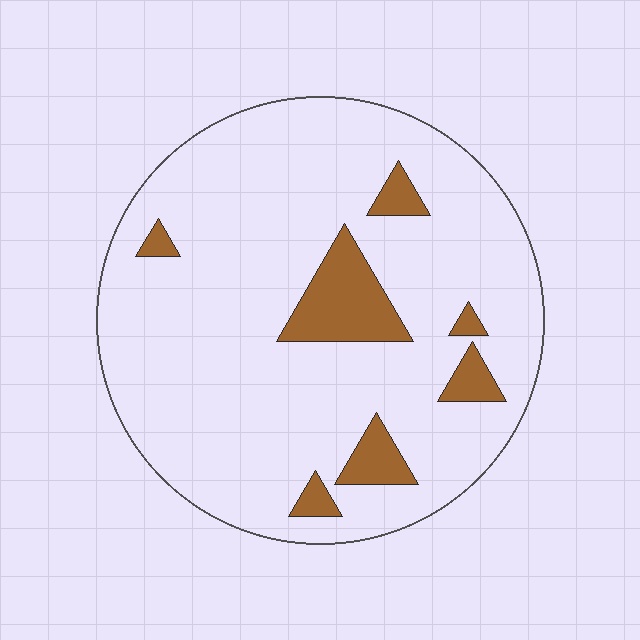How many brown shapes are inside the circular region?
7.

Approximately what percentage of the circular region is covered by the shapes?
Approximately 10%.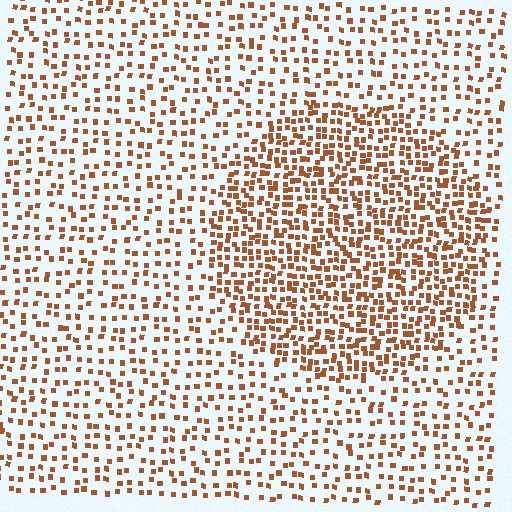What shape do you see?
I see a circle.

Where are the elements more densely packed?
The elements are more densely packed inside the circle boundary.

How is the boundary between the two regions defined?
The boundary is defined by a change in element density (approximately 2.0x ratio). All elements are the same color, size, and shape.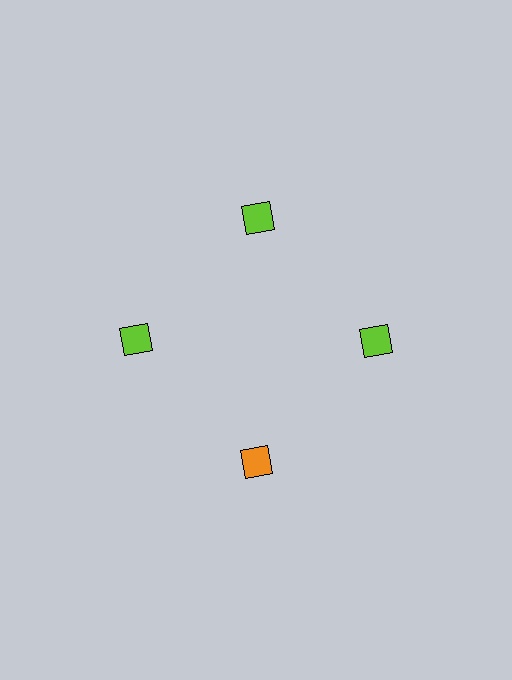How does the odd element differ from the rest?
It has a different color: orange instead of lime.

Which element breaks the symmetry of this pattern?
The orange diamond at roughly the 6 o'clock position breaks the symmetry. All other shapes are lime diamonds.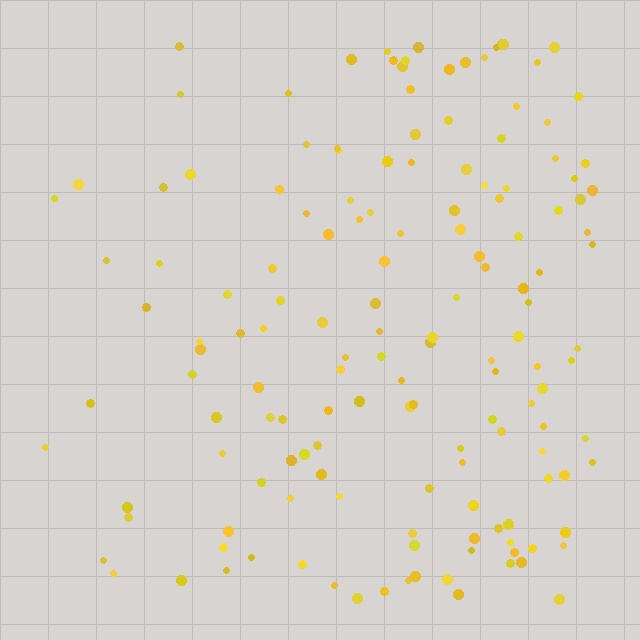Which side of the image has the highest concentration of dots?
The right.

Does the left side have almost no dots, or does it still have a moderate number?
Still a moderate number, just noticeably fewer than the right.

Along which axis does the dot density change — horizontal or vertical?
Horizontal.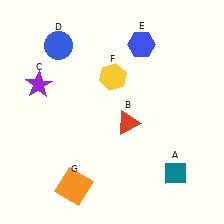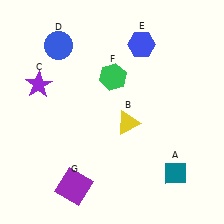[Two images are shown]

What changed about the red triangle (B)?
In Image 1, B is red. In Image 2, it changed to yellow.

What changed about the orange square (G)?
In Image 1, G is orange. In Image 2, it changed to purple.